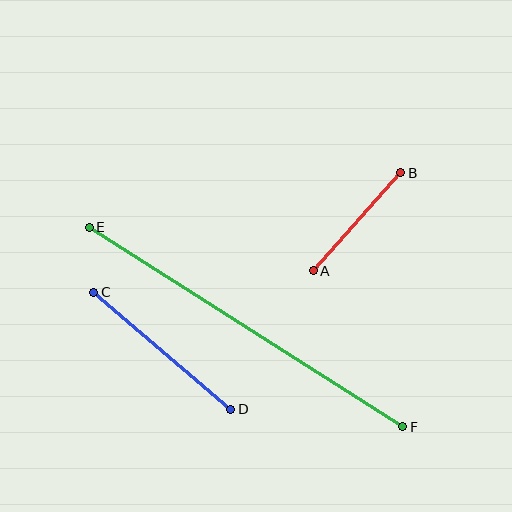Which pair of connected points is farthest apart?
Points E and F are farthest apart.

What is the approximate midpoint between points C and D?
The midpoint is at approximately (162, 351) pixels.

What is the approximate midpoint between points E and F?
The midpoint is at approximately (246, 327) pixels.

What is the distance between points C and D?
The distance is approximately 180 pixels.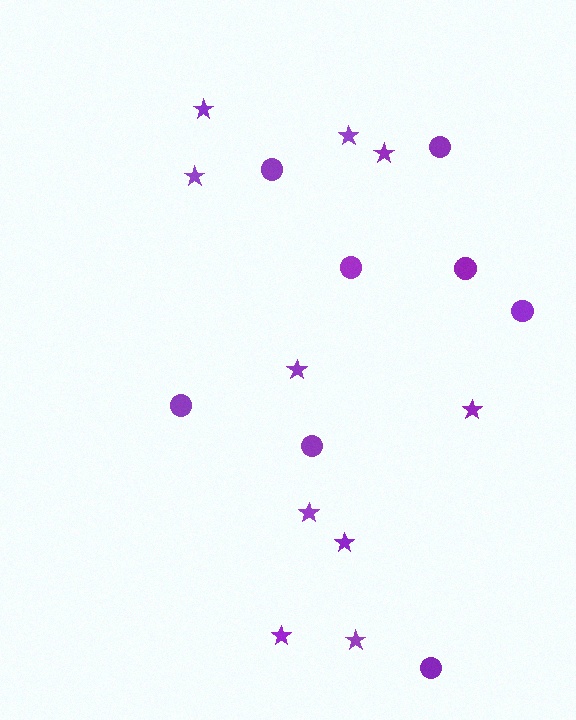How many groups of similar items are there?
There are 2 groups: one group of stars (10) and one group of circles (8).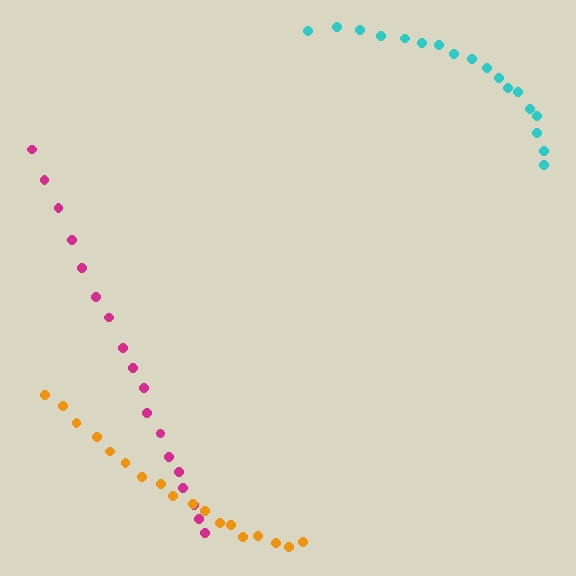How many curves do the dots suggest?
There are 3 distinct paths.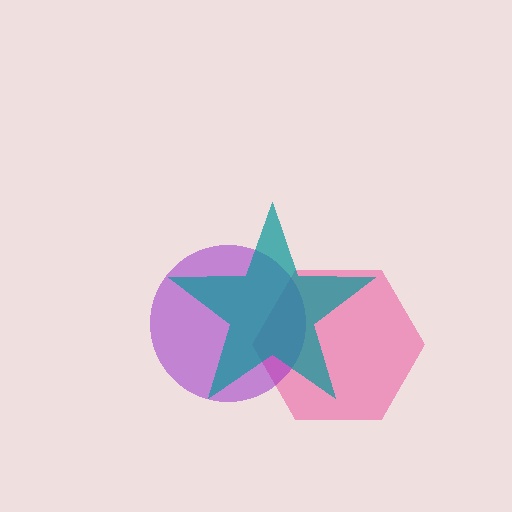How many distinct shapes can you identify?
There are 3 distinct shapes: a pink hexagon, a purple circle, a teal star.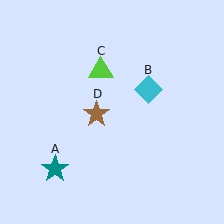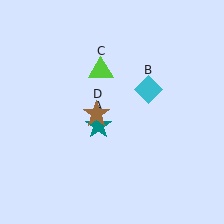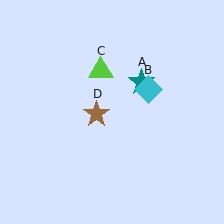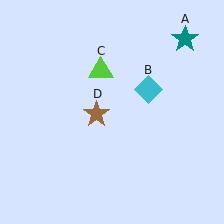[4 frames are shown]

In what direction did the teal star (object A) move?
The teal star (object A) moved up and to the right.